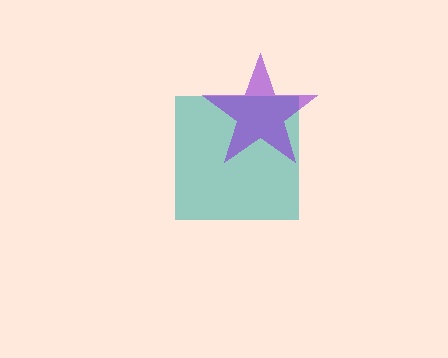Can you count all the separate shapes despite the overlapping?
Yes, there are 2 separate shapes.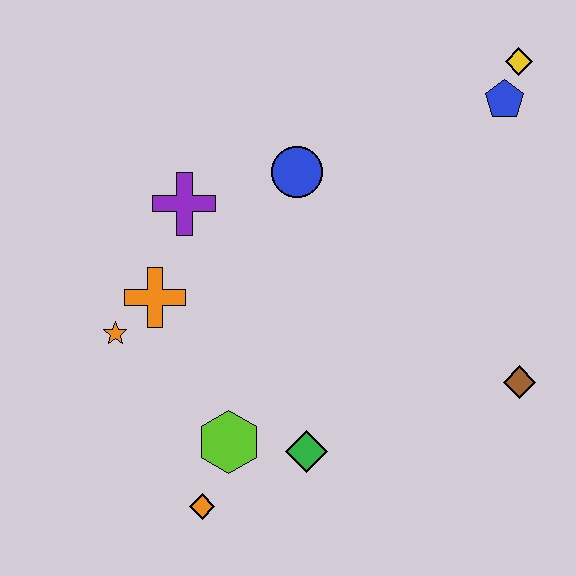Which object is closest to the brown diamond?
The green diamond is closest to the brown diamond.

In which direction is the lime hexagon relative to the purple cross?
The lime hexagon is below the purple cross.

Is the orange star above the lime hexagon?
Yes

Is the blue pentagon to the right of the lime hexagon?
Yes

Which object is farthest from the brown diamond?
The orange star is farthest from the brown diamond.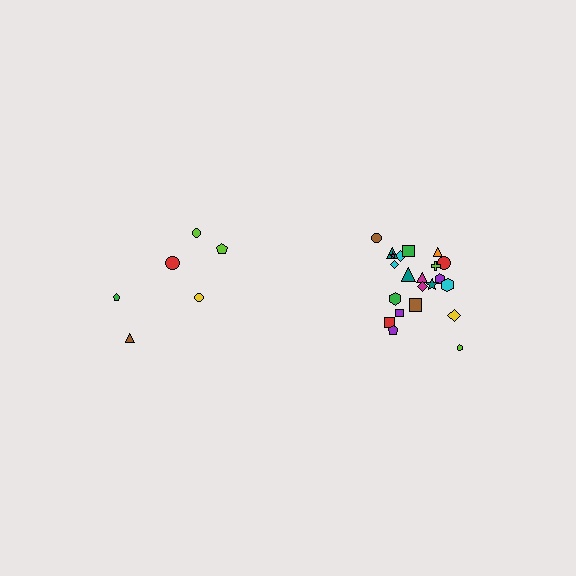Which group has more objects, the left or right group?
The right group.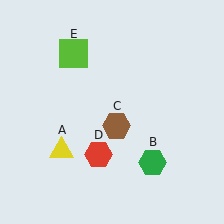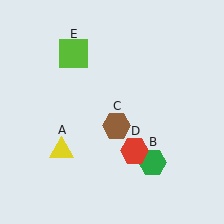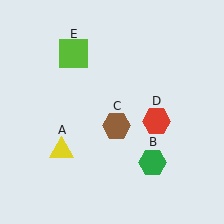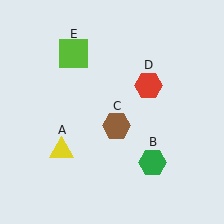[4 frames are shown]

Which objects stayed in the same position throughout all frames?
Yellow triangle (object A) and green hexagon (object B) and brown hexagon (object C) and lime square (object E) remained stationary.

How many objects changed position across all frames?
1 object changed position: red hexagon (object D).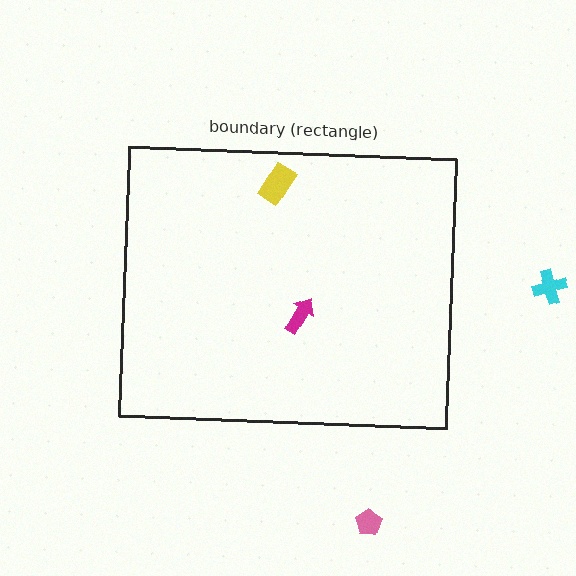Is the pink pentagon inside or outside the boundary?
Outside.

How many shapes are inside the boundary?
2 inside, 2 outside.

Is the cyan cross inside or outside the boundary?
Outside.